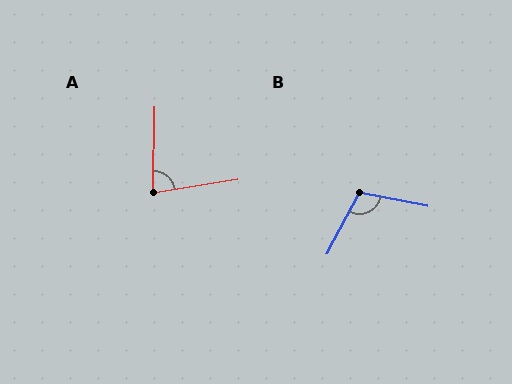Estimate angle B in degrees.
Approximately 107 degrees.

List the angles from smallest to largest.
A (80°), B (107°).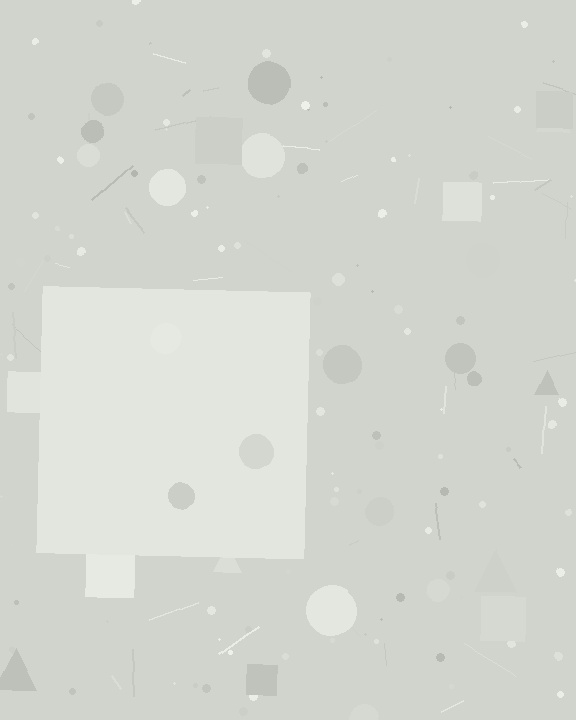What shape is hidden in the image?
A square is hidden in the image.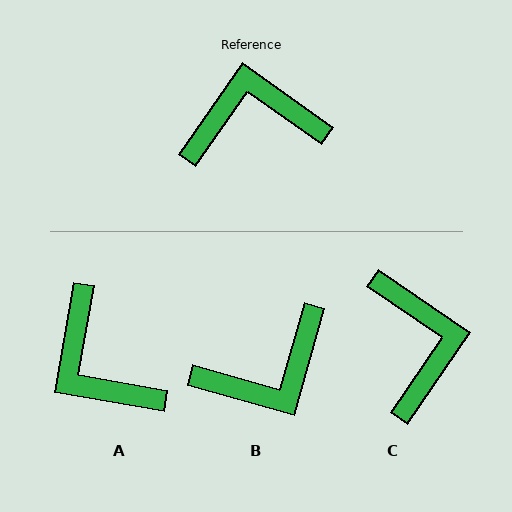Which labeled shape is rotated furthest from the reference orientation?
B, about 161 degrees away.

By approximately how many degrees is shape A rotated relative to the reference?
Approximately 115 degrees counter-clockwise.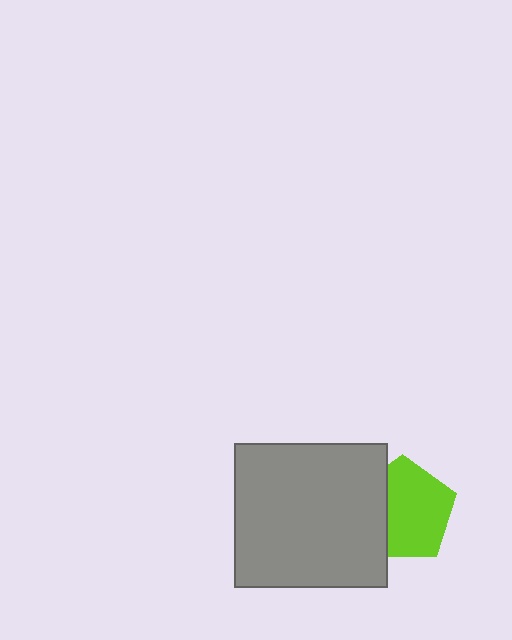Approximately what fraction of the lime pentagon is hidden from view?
Roughly 30% of the lime pentagon is hidden behind the gray rectangle.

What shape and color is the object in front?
The object in front is a gray rectangle.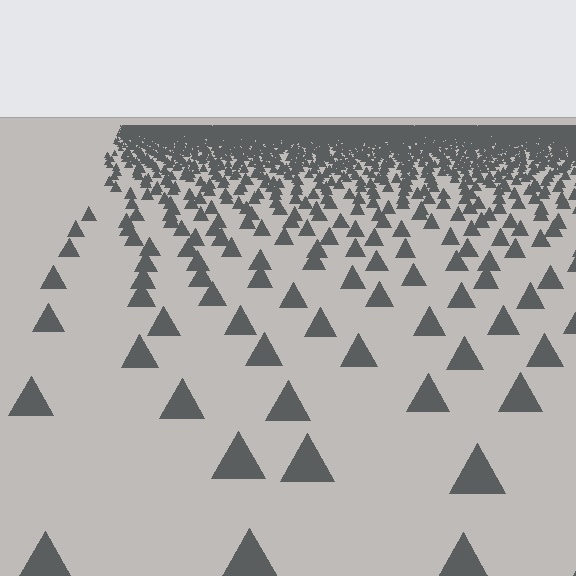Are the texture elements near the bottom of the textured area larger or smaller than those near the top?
Larger. Near the bottom, elements are closer to the viewer and appear at a bigger on-screen size.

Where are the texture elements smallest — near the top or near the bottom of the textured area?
Near the top.